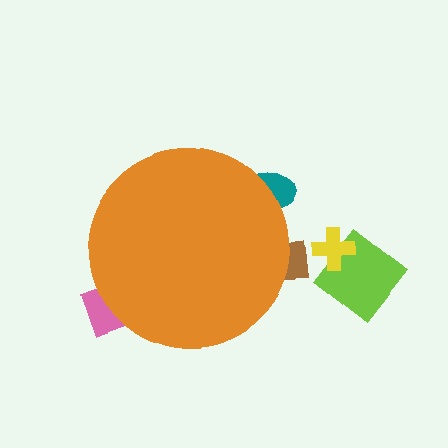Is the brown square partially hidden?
Yes, the brown square is partially hidden behind the orange circle.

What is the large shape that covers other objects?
An orange circle.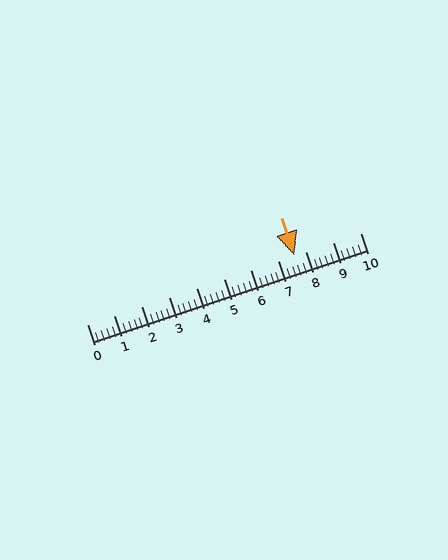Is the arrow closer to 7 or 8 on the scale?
The arrow is closer to 8.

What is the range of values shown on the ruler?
The ruler shows values from 0 to 10.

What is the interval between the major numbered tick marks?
The major tick marks are spaced 1 units apart.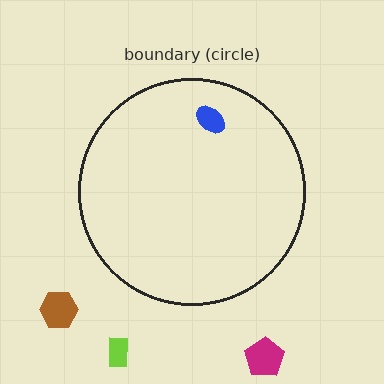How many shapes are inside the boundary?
1 inside, 3 outside.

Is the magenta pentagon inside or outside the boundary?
Outside.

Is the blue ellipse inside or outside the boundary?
Inside.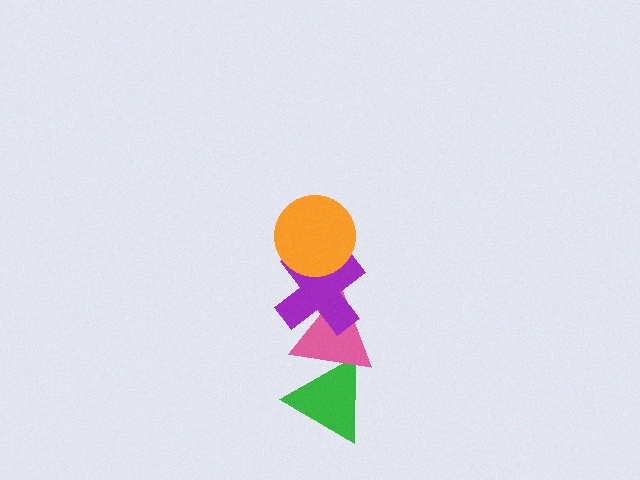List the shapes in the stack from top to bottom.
From top to bottom: the orange circle, the purple cross, the pink triangle, the green triangle.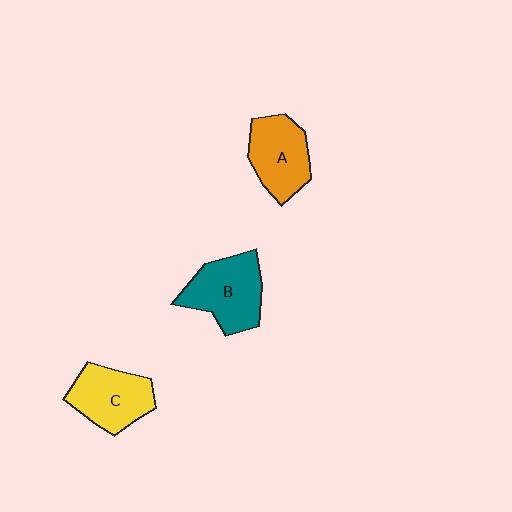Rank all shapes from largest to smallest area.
From largest to smallest: B (teal), C (yellow), A (orange).